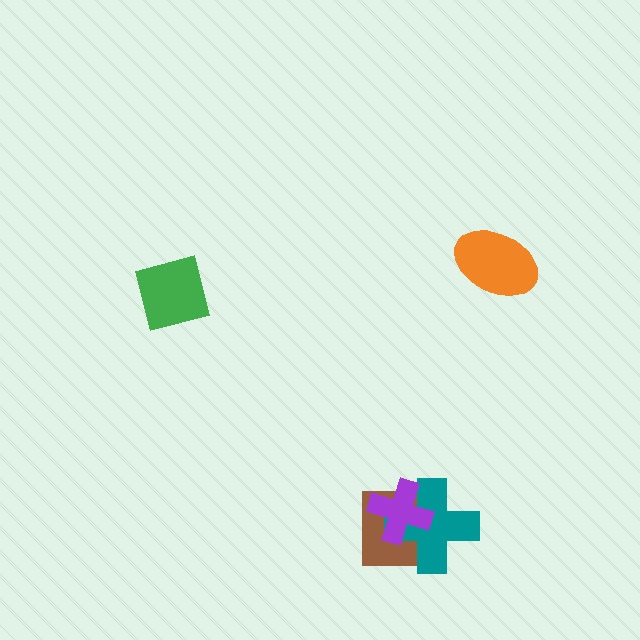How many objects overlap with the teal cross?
2 objects overlap with the teal cross.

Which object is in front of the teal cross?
The purple cross is in front of the teal cross.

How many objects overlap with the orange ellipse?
0 objects overlap with the orange ellipse.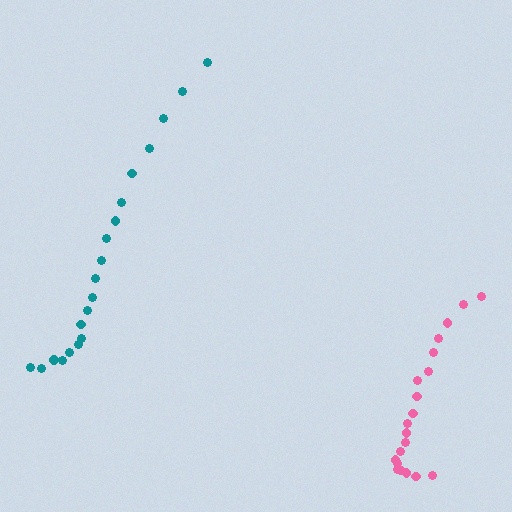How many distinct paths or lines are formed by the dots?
There are 2 distinct paths.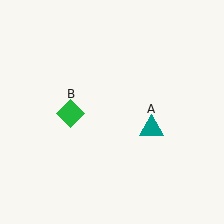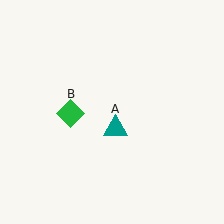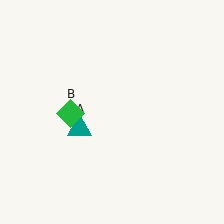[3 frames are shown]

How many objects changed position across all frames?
1 object changed position: teal triangle (object A).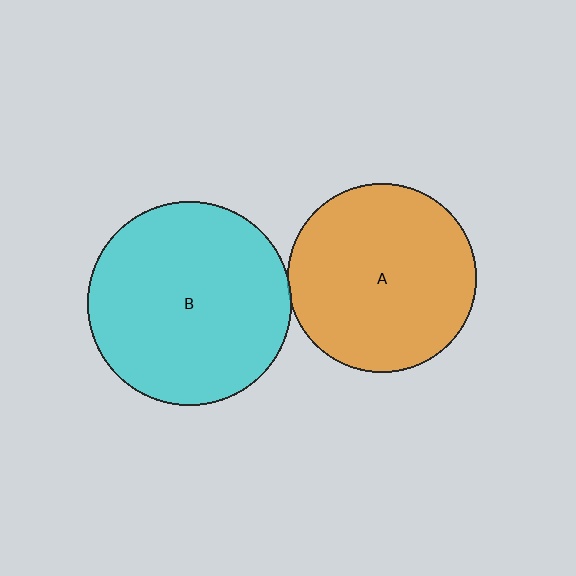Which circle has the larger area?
Circle B (cyan).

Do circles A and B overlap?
Yes.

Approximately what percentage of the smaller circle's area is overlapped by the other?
Approximately 5%.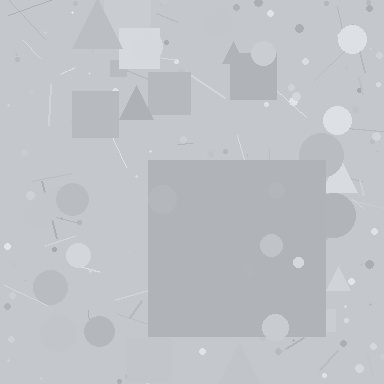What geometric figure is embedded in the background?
A square is embedded in the background.